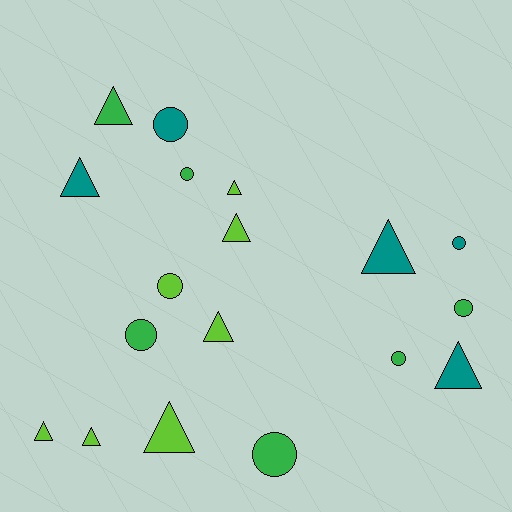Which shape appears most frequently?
Triangle, with 10 objects.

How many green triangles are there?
There is 1 green triangle.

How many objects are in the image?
There are 18 objects.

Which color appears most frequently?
Lime, with 7 objects.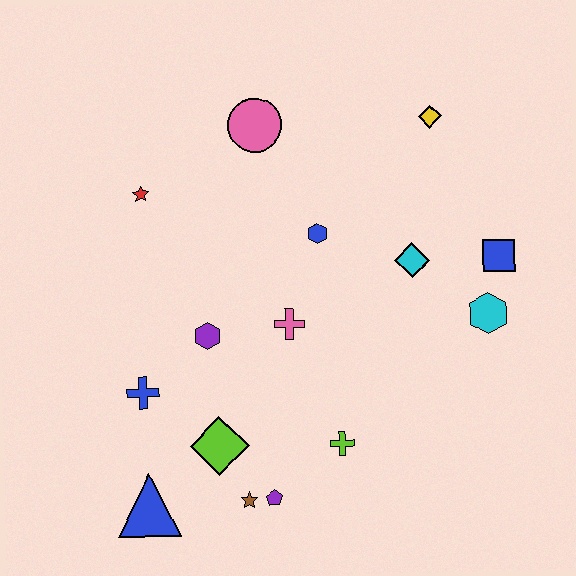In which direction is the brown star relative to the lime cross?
The brown star is to the left of the lime cross.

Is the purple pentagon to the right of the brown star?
Yes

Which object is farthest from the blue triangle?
The yellow diamond is farthest from the blue triangle.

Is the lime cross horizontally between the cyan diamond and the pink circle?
Yes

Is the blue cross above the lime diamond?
Yes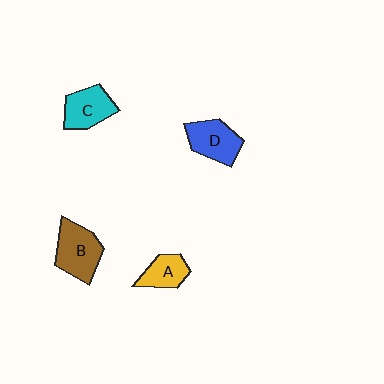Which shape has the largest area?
Shape B (brown).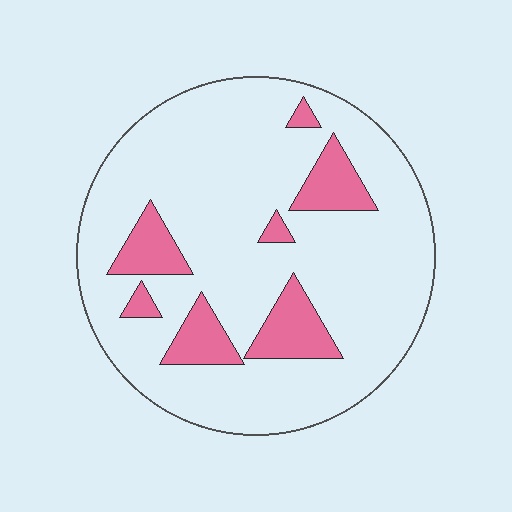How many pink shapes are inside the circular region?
7.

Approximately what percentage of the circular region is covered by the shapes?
Approximately 15%.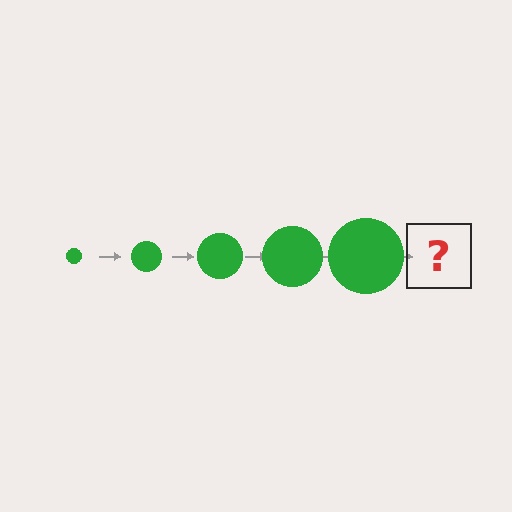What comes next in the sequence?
The next element should be a green circle, larger than the previous one.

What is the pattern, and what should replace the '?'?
The pattern is that the circle gets progressively larger each step. The '?' should be a green circle, larger than the previous one.